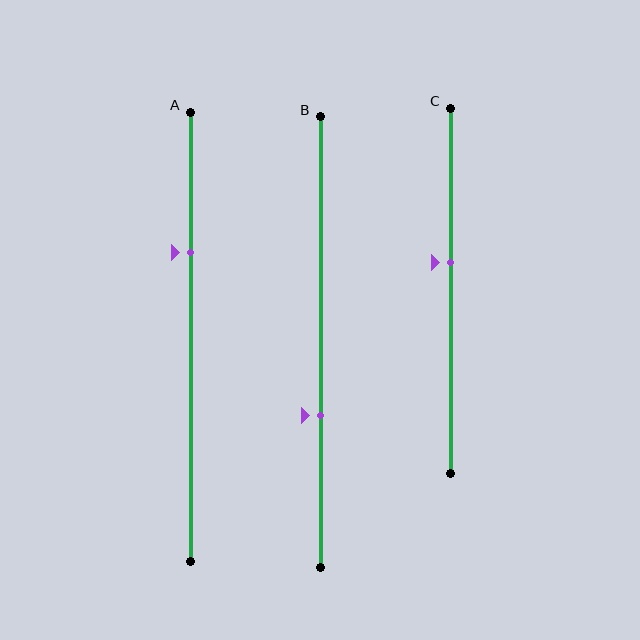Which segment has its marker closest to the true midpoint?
Segment C has its marker closest to the true midpoint.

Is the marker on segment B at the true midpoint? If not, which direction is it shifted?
No, the marker on segment B is shifted downward by about 16% of the segment length.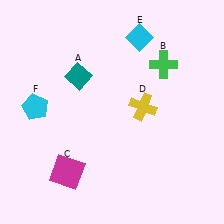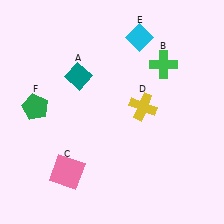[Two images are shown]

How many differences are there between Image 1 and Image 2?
There are 2 differences between the two images.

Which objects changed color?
C changed from magenta to pink. F changed from cyan to green.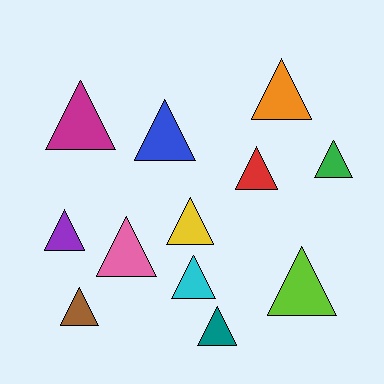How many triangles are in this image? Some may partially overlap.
There are 12 triangles.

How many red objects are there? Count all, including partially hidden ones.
There is 1 red object.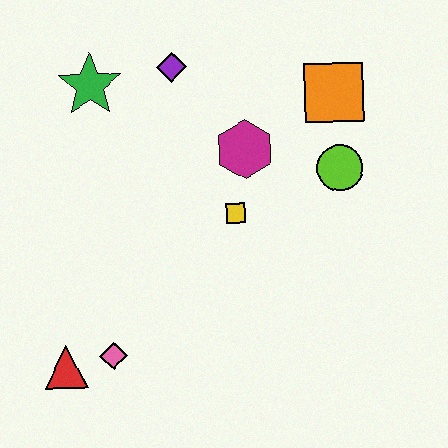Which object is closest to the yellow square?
The magenta hexagon is closest to the yellow square.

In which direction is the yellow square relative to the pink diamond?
The yellow square is above the pink diamond.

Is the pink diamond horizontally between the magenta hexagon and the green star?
Yes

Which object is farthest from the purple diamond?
The red triangle is farthest from the purple diamond.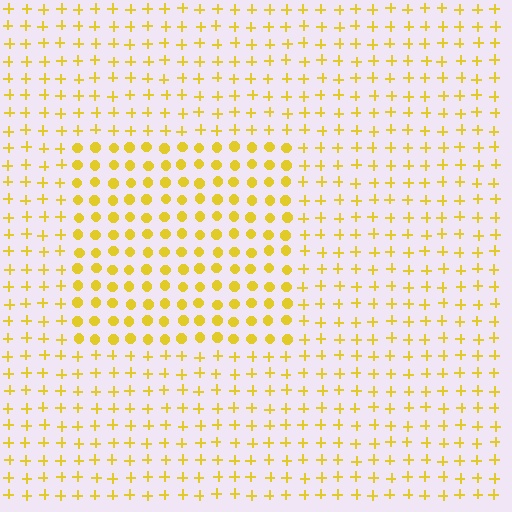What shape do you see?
I see a rectangle.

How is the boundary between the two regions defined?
The boundary is defined by a change in element shape: circles inside vs. plus signs outside. All elements share the same color and spacing.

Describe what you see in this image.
The image is filled with small yellow elements arranged in a uniform grid. A rectangle-shaped region contains circles, while the surrounding area contains plus signs. The boundary is defined purely by the change in element shape.